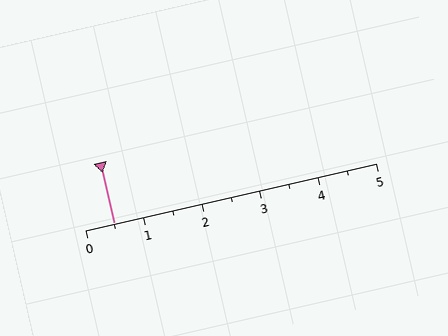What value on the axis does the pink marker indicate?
The marker indicates approximately 0.5.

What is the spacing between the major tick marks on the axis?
The major ticks are spaced 1 apart.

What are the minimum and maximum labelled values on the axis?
The axis runs from 0 to 5.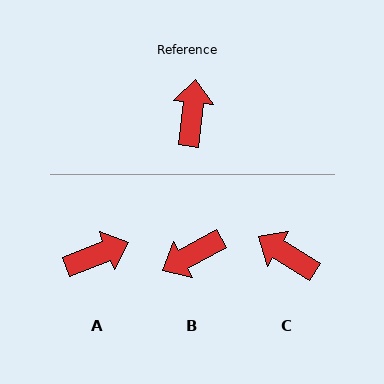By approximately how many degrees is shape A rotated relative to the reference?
Approximately 62 degrees clockwise.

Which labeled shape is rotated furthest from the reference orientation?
B, about 125 degrees away.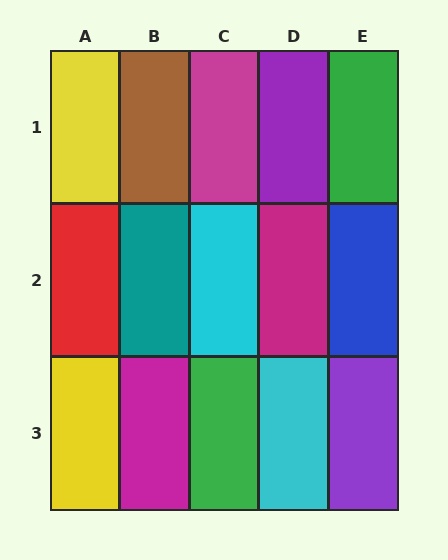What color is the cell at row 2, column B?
Teal.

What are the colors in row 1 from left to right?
Yellow, brown, magenta, purple, green.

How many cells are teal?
1 cell is teal.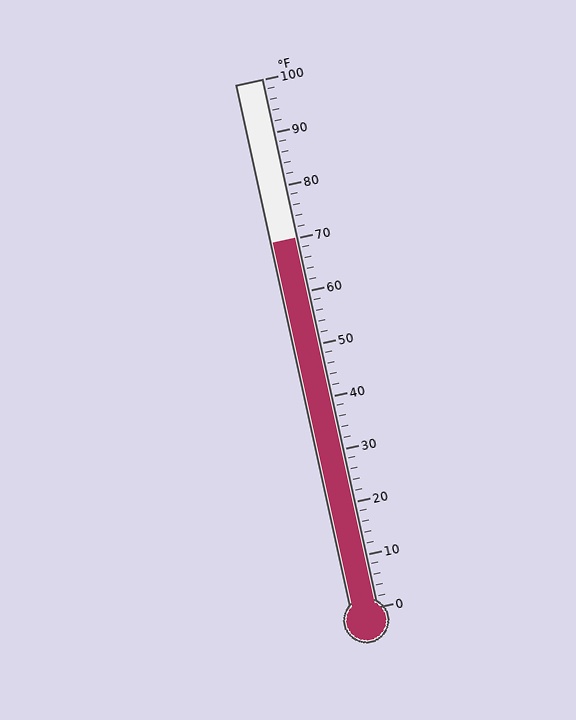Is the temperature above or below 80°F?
The temperature is below 80°F.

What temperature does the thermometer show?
The thermometer shows approximately 70°F.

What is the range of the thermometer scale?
The thermometer scale ranges from 0°F to 100°F.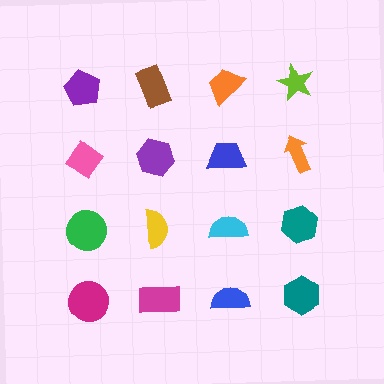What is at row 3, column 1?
A green circle.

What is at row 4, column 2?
A magenta rectangle.